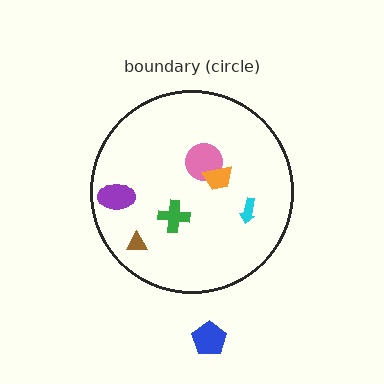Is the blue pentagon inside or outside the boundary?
Outside.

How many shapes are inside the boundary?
6 inside, 1 outside.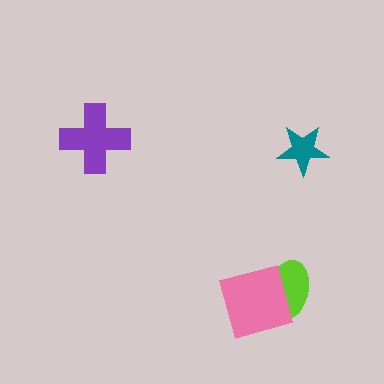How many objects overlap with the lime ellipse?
1 object overlaps with the lime ellipse.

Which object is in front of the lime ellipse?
The pink square is in front of the lime ellipse.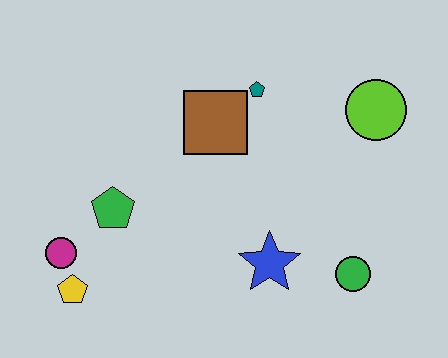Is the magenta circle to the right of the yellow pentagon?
No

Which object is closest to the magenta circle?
The yellow pentagon is closest to the magenta circle.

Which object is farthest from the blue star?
The magenta circle is farthest from the blue star.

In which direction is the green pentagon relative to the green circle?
The green pentagon is to the left of the green circle.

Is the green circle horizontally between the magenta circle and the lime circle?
Yes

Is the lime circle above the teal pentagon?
No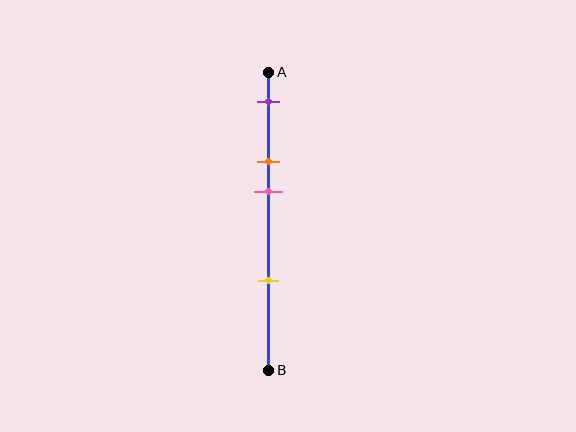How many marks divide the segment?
There are 4 marks dividing the segment.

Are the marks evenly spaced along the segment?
No, the marks are not evenly spaced.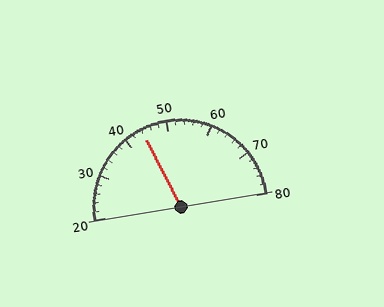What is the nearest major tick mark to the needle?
The nearest major tick mark is 40.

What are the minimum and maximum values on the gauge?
The gauge ranges from 20 to 80.